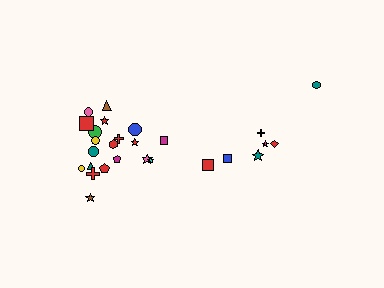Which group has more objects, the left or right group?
The left group.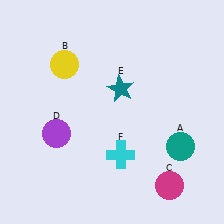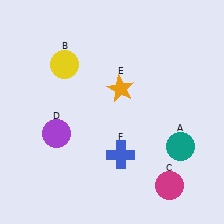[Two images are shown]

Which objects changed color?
E changed from teal to orange. F changed from cyan to blue.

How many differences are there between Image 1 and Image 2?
There are 2 differences between the two images.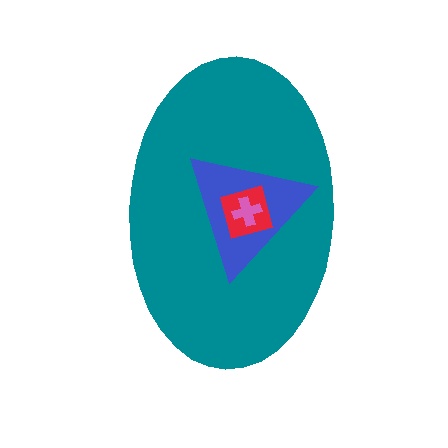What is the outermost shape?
The teal ellipse.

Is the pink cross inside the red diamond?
Yes.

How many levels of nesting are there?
4.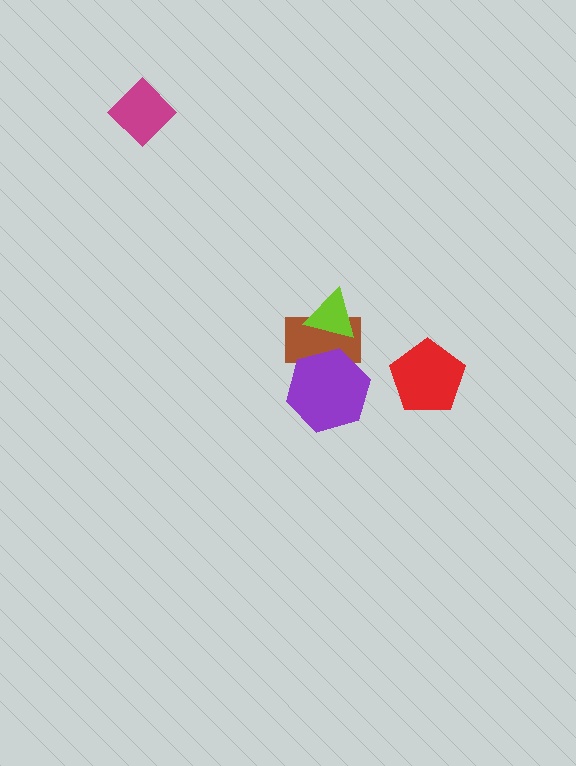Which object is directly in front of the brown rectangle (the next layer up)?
The lime triangle is directly in front of the brown rectangle.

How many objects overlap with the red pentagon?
0 objects overlap with the red pentagon.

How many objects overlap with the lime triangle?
1 object overlaps with the lime triangle.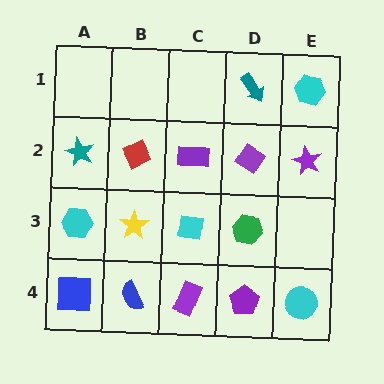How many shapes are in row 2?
5 shapes.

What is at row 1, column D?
A teal arrow.